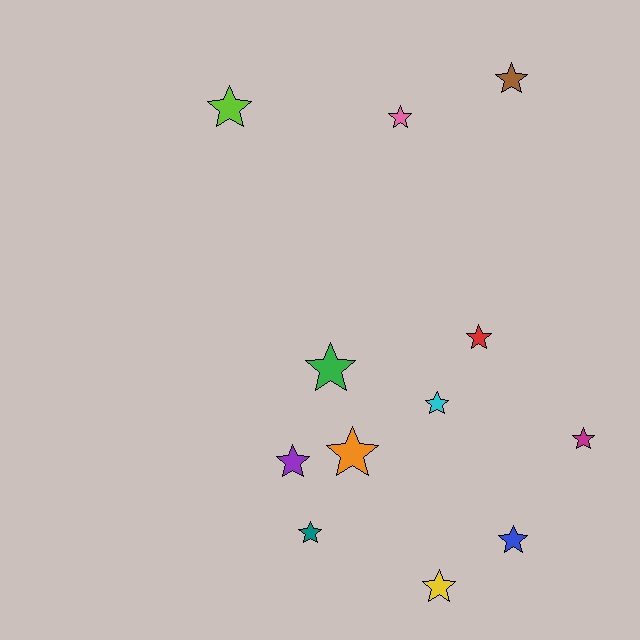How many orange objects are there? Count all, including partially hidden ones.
There is 1 orange object.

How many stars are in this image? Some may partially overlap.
There are 12 stars.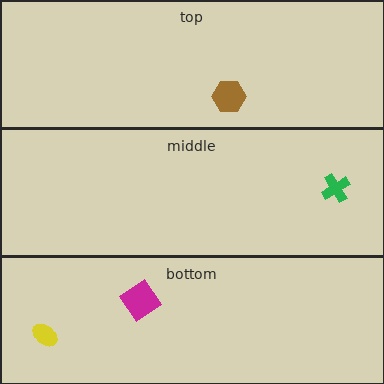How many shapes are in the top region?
1.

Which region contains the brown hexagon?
The top region.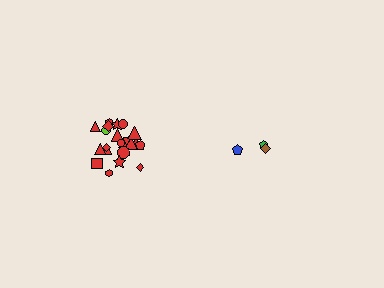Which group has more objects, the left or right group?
The left group.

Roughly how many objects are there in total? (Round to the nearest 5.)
Roughly 25 objects in total.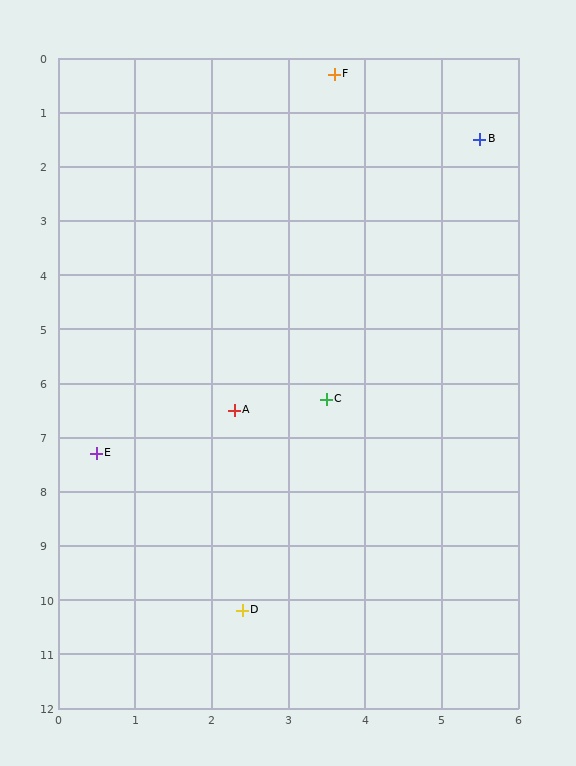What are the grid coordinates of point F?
Point F is at approximately (3.6, 0.3).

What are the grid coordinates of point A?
Point A is at approximately (2.3, 6.5).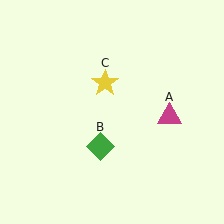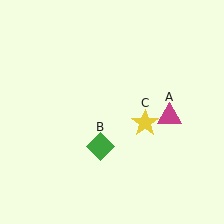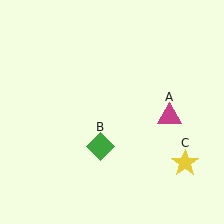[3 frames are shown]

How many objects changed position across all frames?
1 object changed position: yellow star (object C).